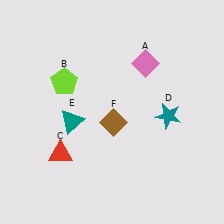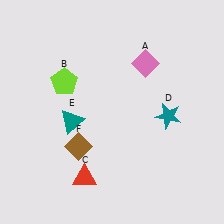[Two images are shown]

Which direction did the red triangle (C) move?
The red triangle (C) moved down.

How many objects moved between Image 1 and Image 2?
2 objects moved between the two images.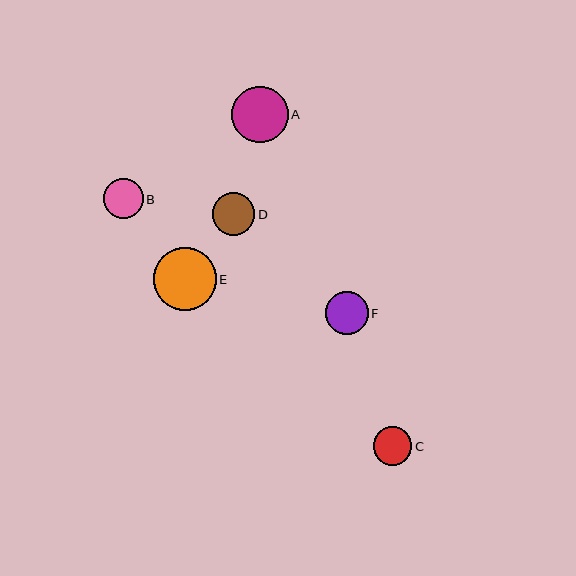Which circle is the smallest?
Circle C is the smallest with a size of approximately 39 pixels.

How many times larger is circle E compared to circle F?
Circle E is approximately 1.5 times the size of circle F.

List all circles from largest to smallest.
From largest to smallest: E, A, D, F, B, C.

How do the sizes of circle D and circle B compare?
Circle D and circle B are approximately the same size.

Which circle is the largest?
Circle E is the largest with a size of approximately 63 pixels.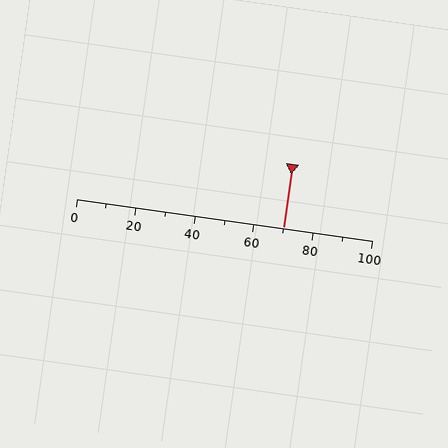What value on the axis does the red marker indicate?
The marker indicates approximately 70.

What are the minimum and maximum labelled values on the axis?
The axis runs from 0 to 100.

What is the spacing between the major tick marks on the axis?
The major ticks are spaced 20 apart.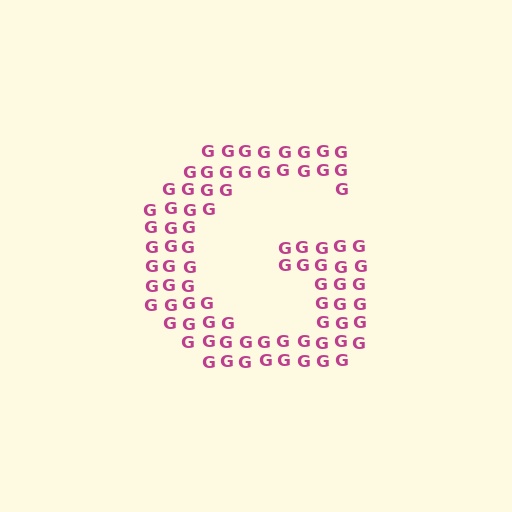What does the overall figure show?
The overall figure shows the letter G.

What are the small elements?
The small elements are letter G's.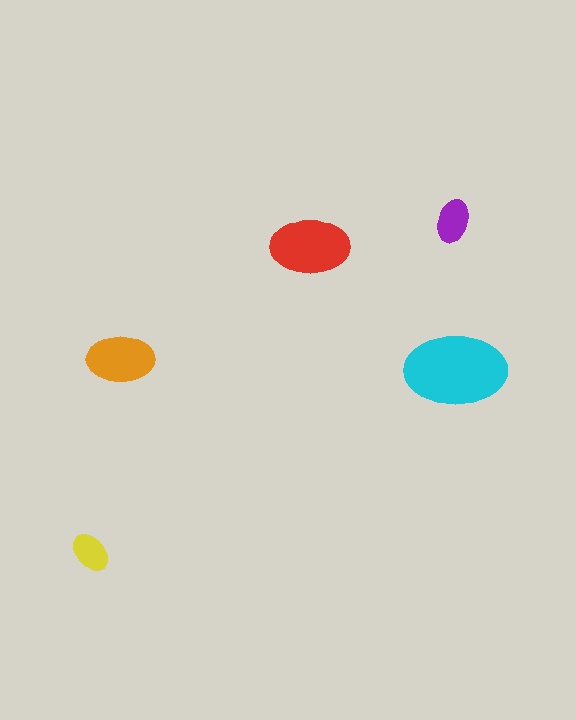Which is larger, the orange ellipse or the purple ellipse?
The orange one.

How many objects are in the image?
There are 5 objects in the image.